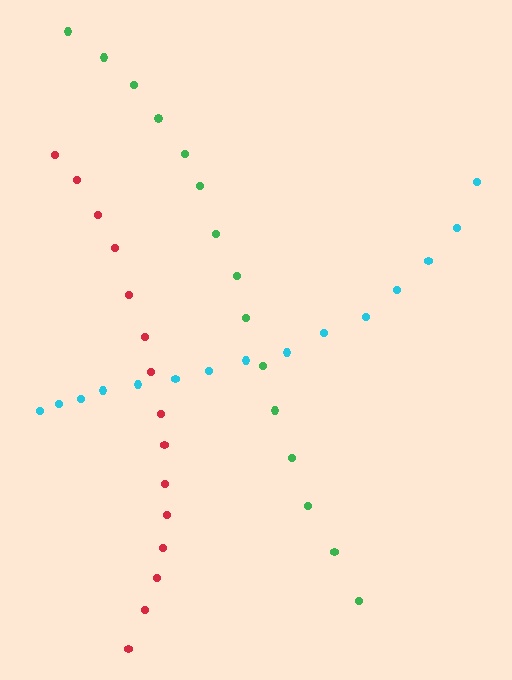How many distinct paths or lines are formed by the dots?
There are 3 distinct paths.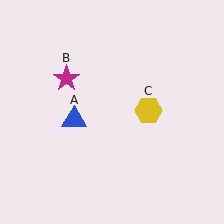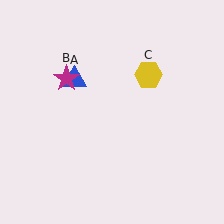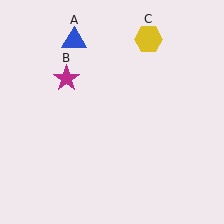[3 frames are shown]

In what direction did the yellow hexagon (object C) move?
The yellow hexagon (object C) moved up.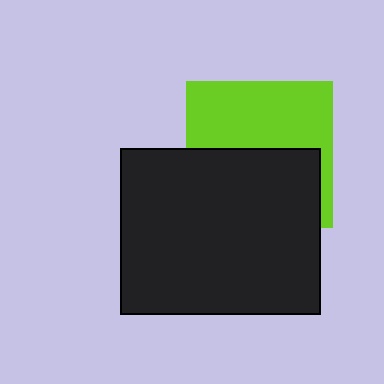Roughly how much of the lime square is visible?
About half of it is visible (roughly 50%).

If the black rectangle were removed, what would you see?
You would see the complete lime square.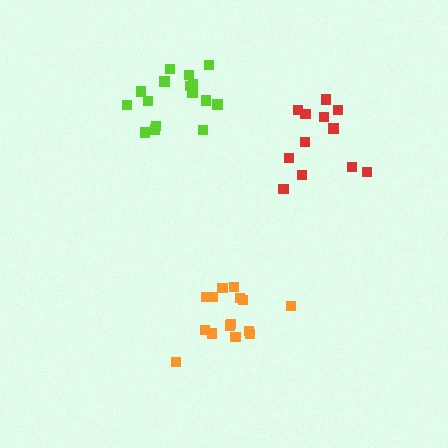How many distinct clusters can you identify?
There are 3 distinct clusters.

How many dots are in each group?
Group 1: 16 dots, Group 2: 15 dots, Group 3: 12 dots (43 total).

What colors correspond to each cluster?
The clusters are colored: lime, orange, red.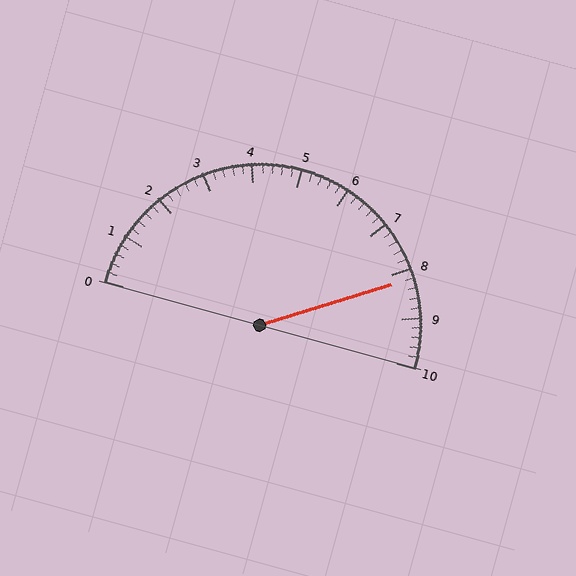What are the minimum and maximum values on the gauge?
The gauge ranges from 0 to 10.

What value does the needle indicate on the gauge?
The needle indicates approximately 8.2.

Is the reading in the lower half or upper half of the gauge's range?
The reading is in the upper half of the range (0 to 10).